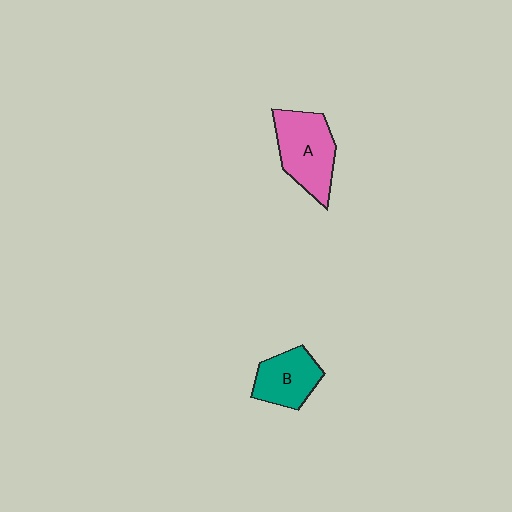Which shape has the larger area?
Shape A (pink).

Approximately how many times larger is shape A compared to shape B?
Approximately 1.4 times.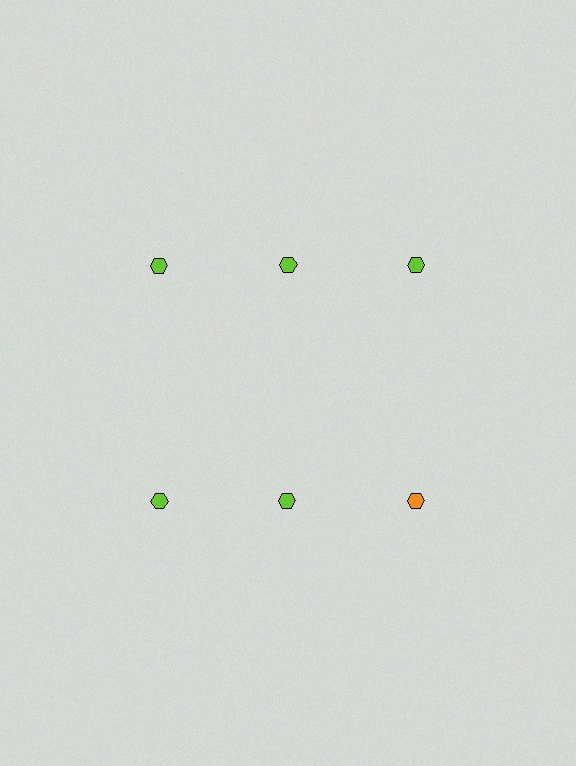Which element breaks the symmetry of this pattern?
The orange hexagon in the second row, center column breaks the symmetry. All other shapes are lime hexagons.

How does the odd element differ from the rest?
It has a different color: orange instead of lime.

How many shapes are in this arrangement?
There are 6 shapes arranged in a grid pattern.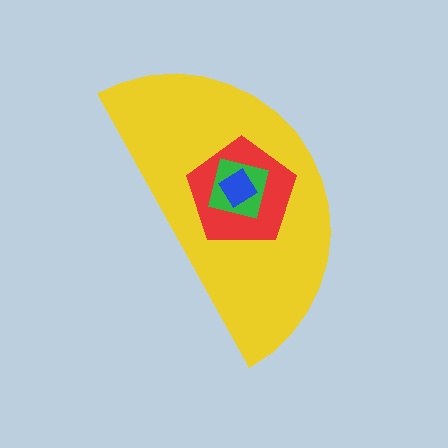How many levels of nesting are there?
4.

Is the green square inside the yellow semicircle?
Yes.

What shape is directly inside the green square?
The blue diamond.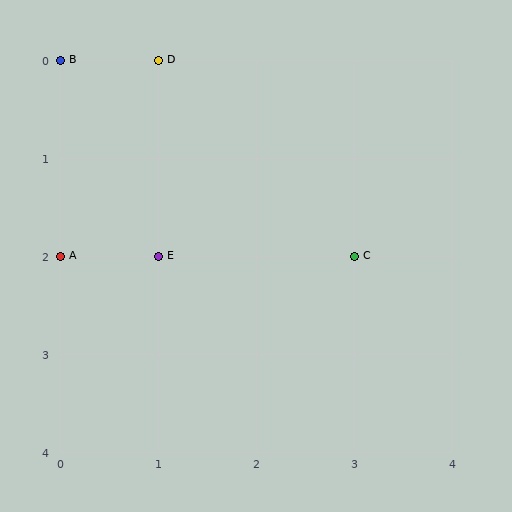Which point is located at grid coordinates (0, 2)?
Point A is at (0, 2).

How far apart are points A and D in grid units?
Points A and D are 1 column and 2 rows apart (about 2.2 grid units diagonally).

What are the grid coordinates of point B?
Point B is at grid coordinates (0, 0).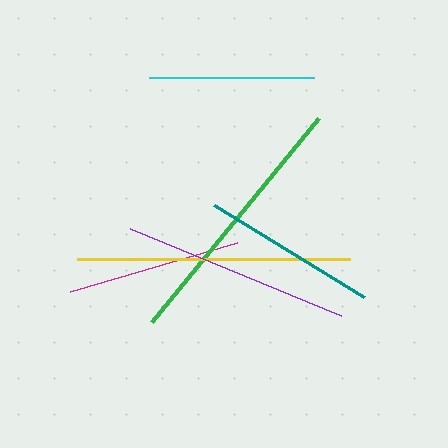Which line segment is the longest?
The yellow line is the longest at approximately 273 pixels.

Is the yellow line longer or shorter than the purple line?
The yellow line is longer than the purple line.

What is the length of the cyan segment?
The cyan segment is approximately 164 pixels long.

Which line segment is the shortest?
The cyan line is the shortest at approximately 164 pixels.